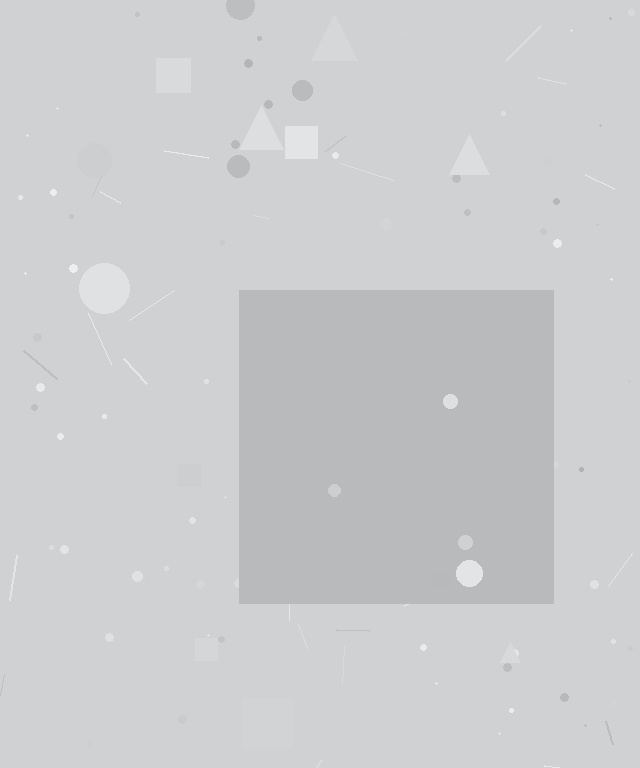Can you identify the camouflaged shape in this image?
The camouflaged shape is a square.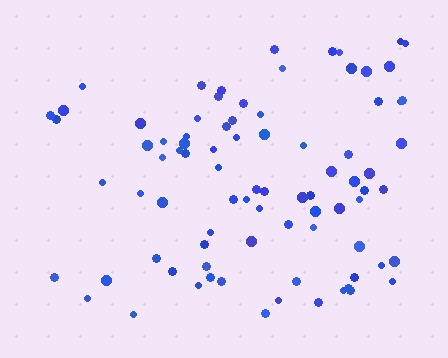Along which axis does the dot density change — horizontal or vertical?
Horizontal.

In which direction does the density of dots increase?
From left to right, with the right side densest.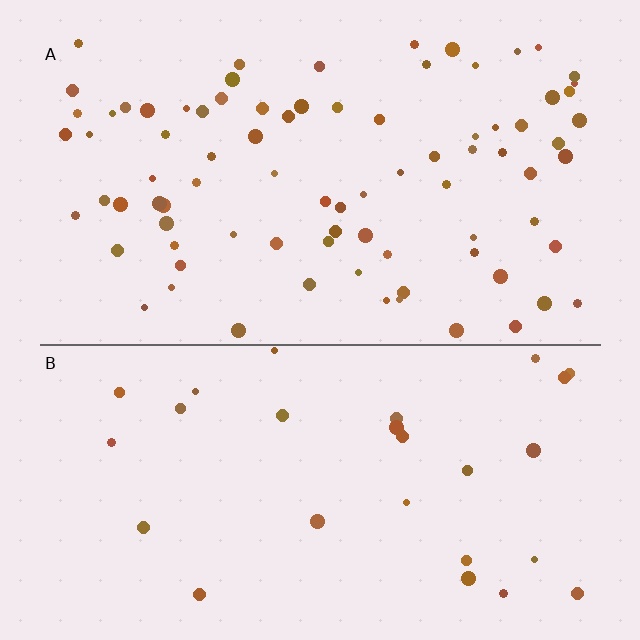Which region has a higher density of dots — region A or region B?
A (the top).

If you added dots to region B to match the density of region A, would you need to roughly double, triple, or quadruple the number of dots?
Approximately triple.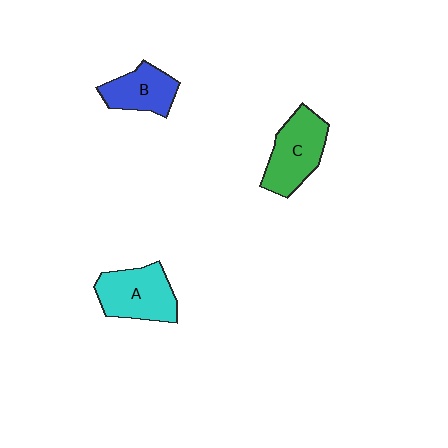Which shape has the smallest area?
Shape B (blue).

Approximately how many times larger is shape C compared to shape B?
Approximately 1.3 times.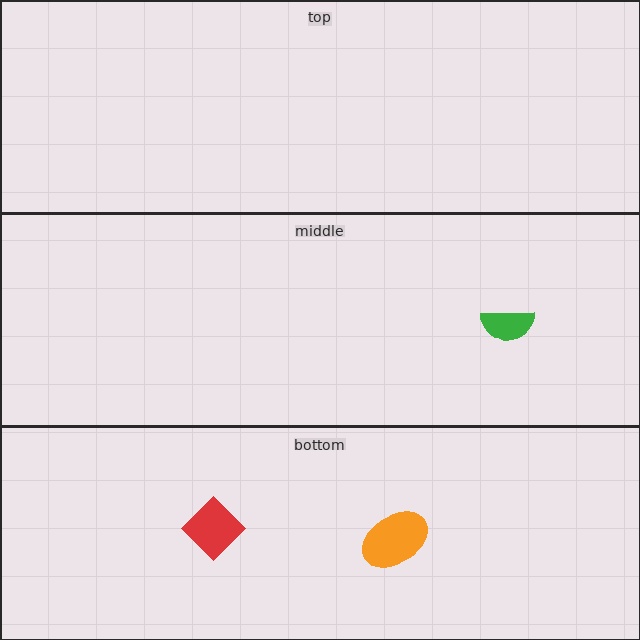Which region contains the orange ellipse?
The bottom region.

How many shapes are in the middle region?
1.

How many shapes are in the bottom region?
2.